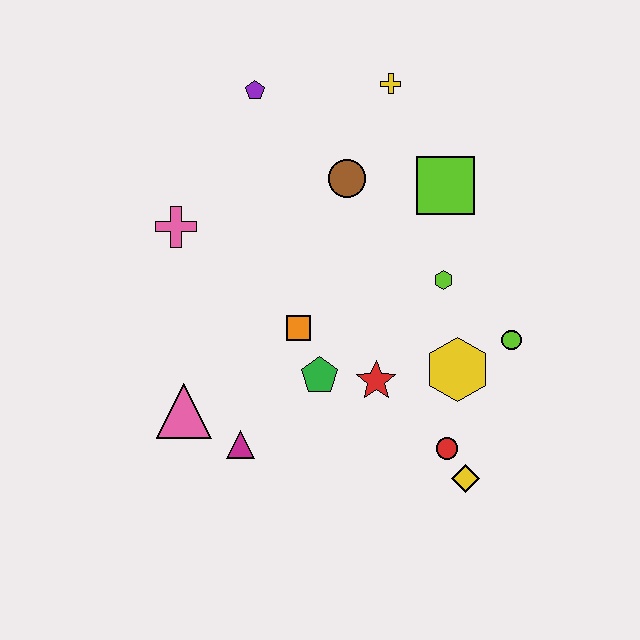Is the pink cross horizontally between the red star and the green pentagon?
No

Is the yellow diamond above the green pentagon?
No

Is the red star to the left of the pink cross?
No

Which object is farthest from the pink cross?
The yellow diamond is farthest from the pink cross.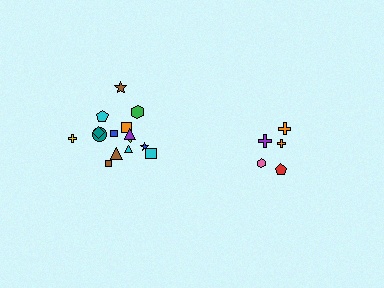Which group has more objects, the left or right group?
The left group.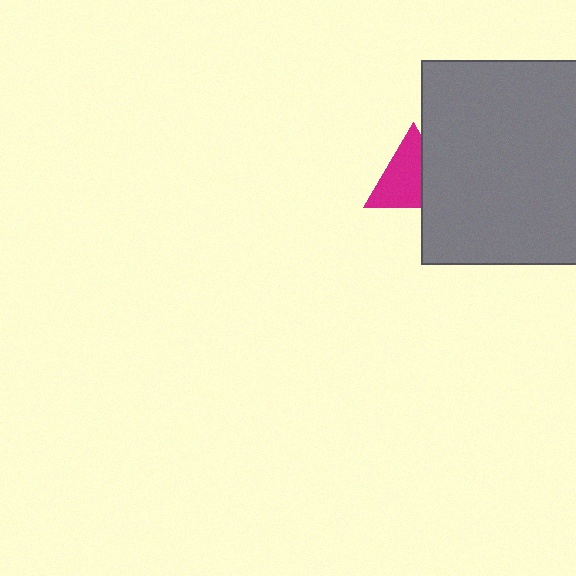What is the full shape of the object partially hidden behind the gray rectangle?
The partially hidden object is a magenta triangle.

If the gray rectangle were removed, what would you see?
You would see the complete magenta triangle.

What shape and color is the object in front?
The object in front is a gray rectangle.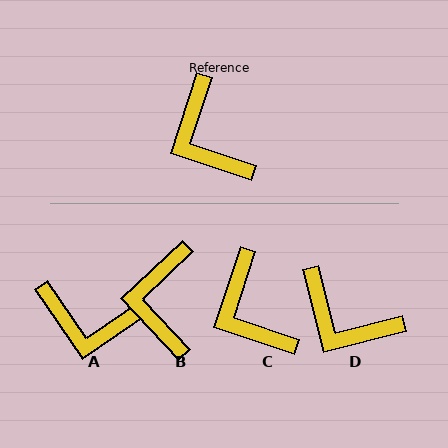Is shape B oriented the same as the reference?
No, it is off by about 28 degrees.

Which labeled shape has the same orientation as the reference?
C.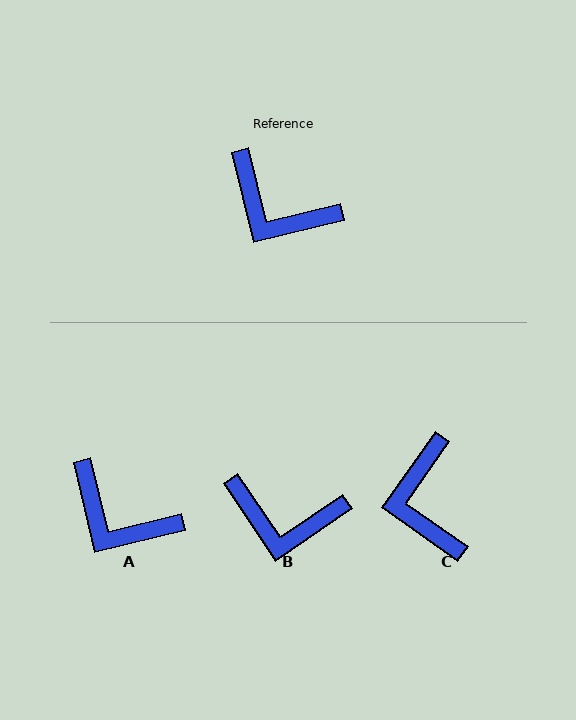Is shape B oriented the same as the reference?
No, it is off by about 20 degrees.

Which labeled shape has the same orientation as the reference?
A.